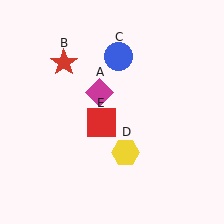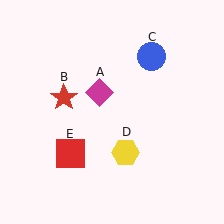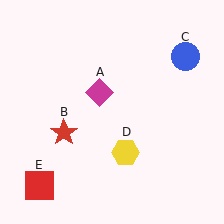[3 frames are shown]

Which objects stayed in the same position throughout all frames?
Magenta diamond (object A) and yellow hexagon (object D) remained stationary.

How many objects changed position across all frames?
3 objects changed position: red star (object B), blue circle (object C), red square (object E).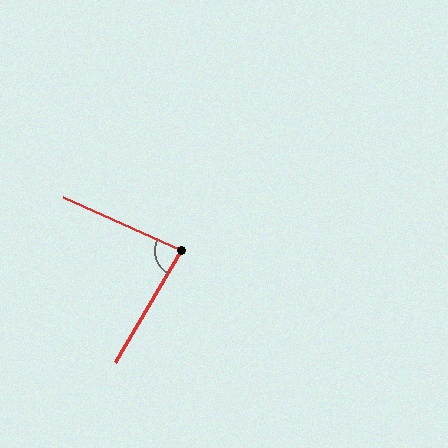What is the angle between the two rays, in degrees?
Approximately 84 degrees.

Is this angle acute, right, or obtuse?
It is acute.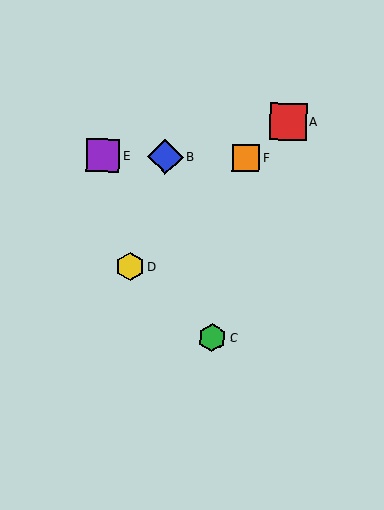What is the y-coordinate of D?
Object D is at y≈267.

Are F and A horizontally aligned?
No, F is at y≈158 and A is at y≈122.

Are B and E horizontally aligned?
Yes, both are at y≈157.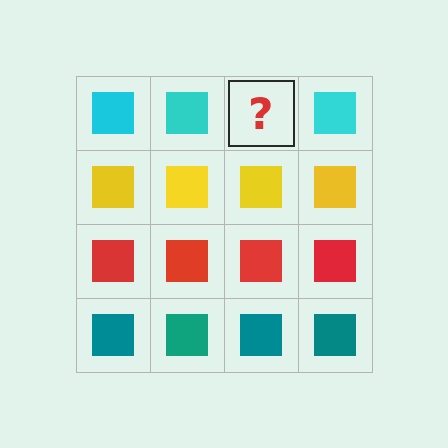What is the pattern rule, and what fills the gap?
The rule is that each row has a consistent color. The gap should be filled with a cyan square.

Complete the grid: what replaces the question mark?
The question mark should be replaced with a cyan square.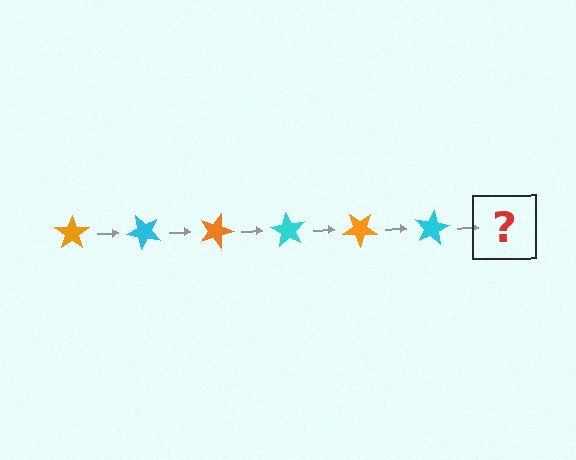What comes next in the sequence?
The next element should be an orange star, rotated 270 degrees from the start.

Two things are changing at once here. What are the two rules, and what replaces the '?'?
The two rules are that it rotates 45 degrees each step and the color cycles through orange and cyan. The '?' should be an orange star, rotated 270 degrees from the start.